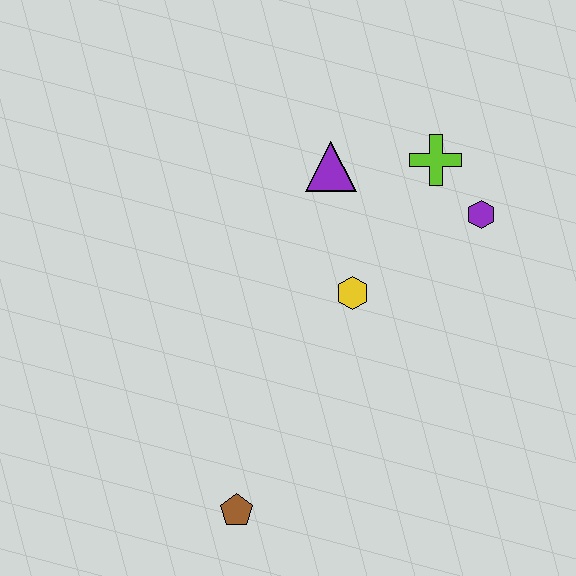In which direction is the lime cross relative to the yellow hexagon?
The lime cross is above the yellow hexagon.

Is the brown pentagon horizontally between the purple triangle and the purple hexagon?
No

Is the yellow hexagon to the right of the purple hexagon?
No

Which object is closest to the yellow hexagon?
The purple triangle is closest to the yellow hexagon.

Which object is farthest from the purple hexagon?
The brown pentagon is farthest from the purple hexagon.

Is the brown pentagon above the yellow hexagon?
No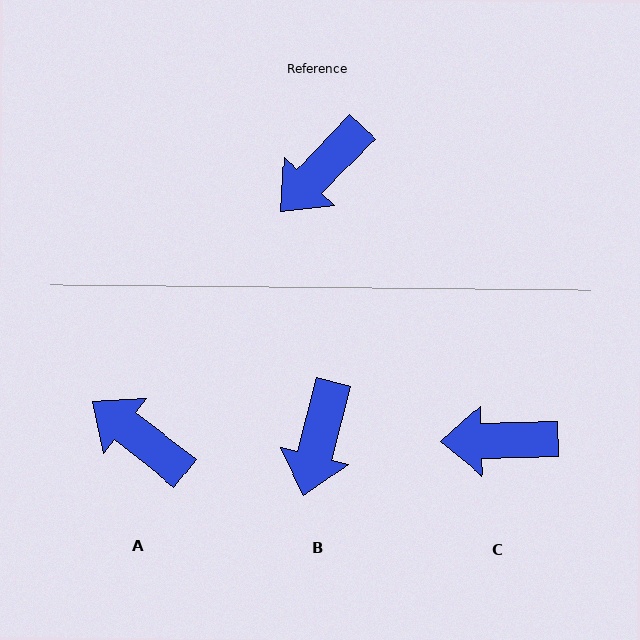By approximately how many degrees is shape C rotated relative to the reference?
Approximately 45 degrees clockwise.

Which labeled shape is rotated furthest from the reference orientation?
A, about 84 degrees away.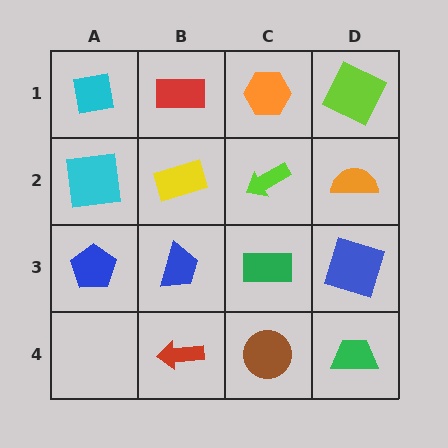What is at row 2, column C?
A lime arrow.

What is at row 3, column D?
A blue square.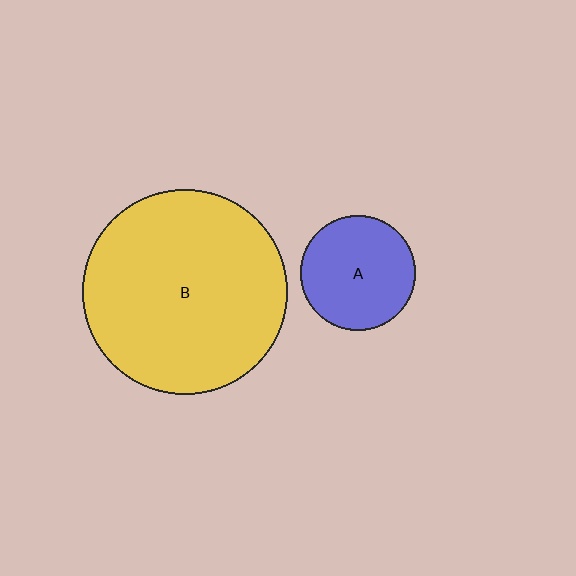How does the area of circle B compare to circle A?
Approximately 3.2 times.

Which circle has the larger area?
Circle B (yellow).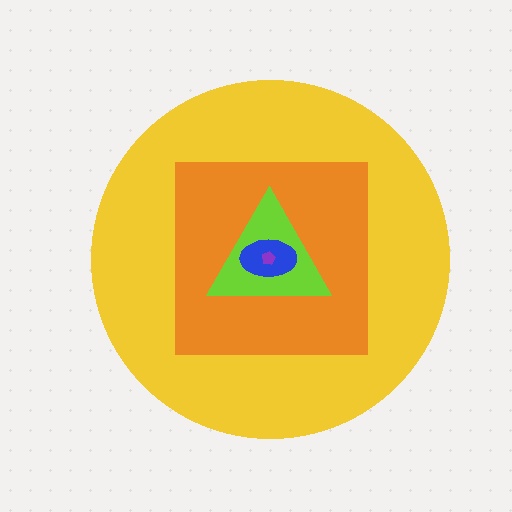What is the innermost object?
The purple pentagon.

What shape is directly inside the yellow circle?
The orange square.